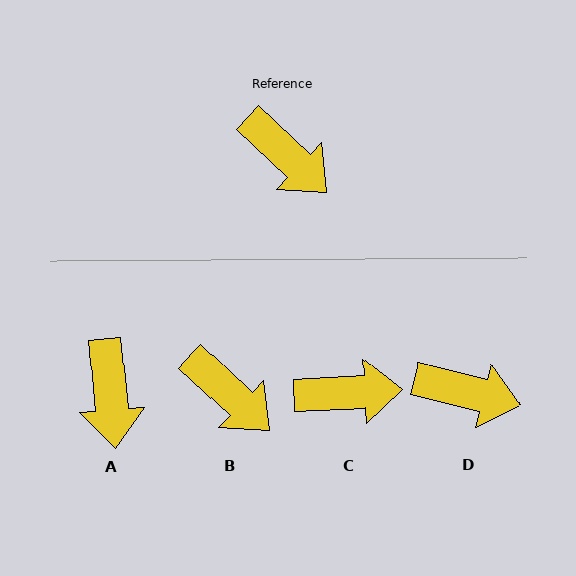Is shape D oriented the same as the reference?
No, it is off by about 29 degrees.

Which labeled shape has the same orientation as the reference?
B.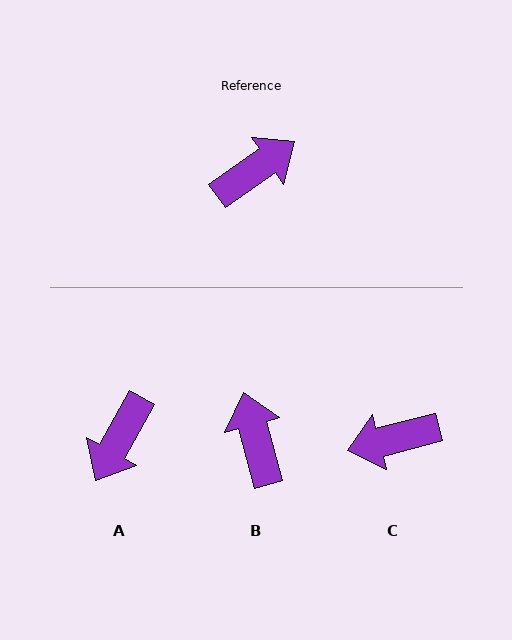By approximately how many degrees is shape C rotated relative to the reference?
Approximately 160 degrees counter-clockwise.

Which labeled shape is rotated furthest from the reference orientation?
C, about 160 degrees away.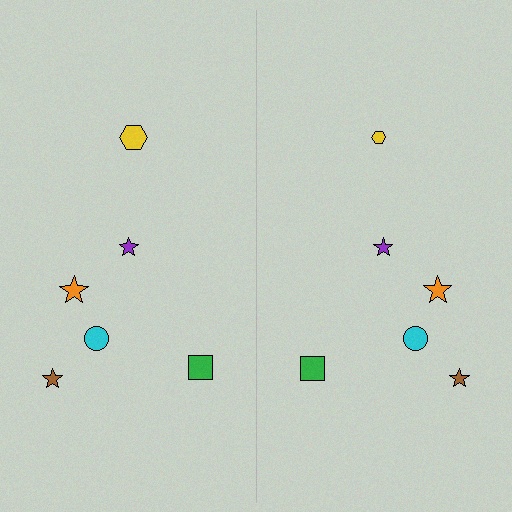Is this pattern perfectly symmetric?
No, the pattern is not perfectly symmetric. The yellow hexagon on the right side has a different size than its mirror counterpart.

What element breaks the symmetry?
The yellow hexagon on the right side has a different size than its mirror counterpart.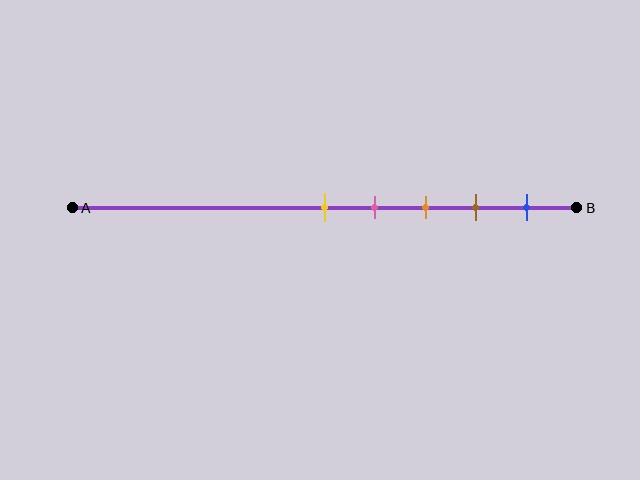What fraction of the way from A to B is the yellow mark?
The yellow mark is approximately 50% (0.5) of the way from A to B.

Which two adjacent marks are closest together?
The yellow and pink marks are the closest adjacent pair.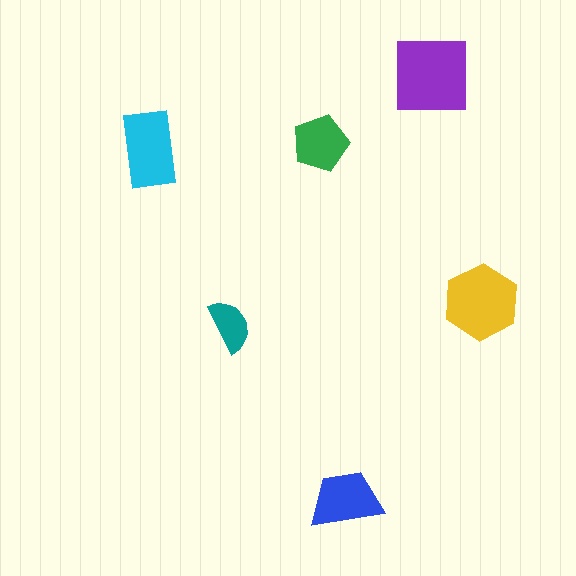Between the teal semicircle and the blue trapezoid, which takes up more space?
The blue trapezoid.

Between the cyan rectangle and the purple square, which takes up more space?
The purple square.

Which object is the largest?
The purple square.